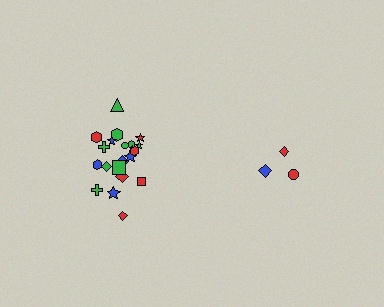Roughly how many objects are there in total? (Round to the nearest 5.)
Roughly 25 objects in total.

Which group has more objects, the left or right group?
The left group.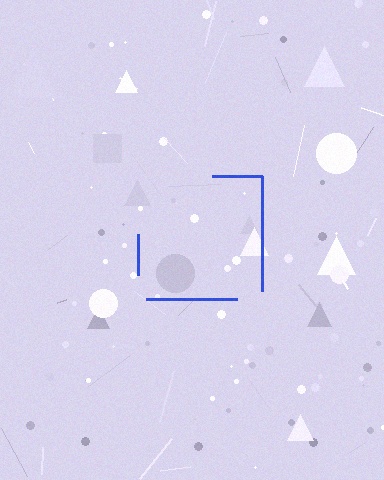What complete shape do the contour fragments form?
The contour fragments form a square.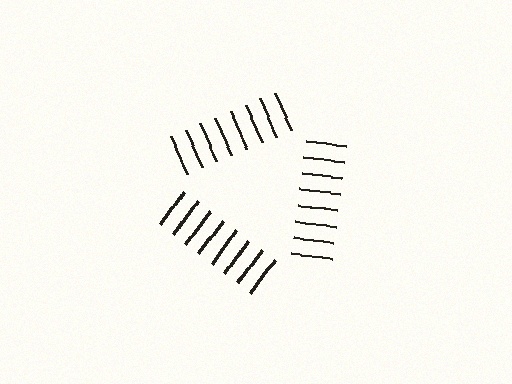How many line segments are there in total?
24 — 8 along each of the 3 edges.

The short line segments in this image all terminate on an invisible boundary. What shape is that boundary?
An illusory triangle — the line segments terminate on its edges but no continuous stroke is drawn.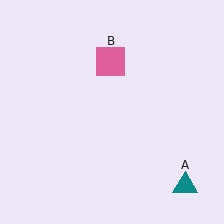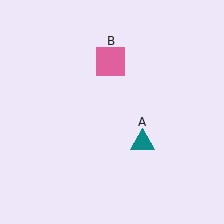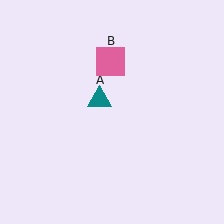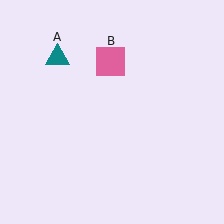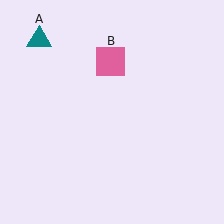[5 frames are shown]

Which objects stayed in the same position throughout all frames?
Pink square (object B) remained stationary.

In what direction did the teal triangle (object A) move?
The teal triangle (object A) moved up and to the left.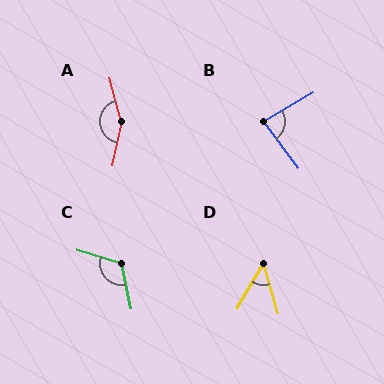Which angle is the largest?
A, at approximately 153 degrees.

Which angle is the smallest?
D, at approximately 47 degrees.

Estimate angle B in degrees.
Approximately 83 degrees.